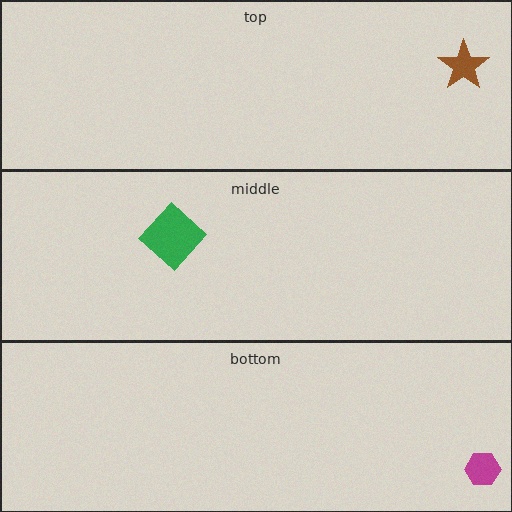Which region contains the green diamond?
The middle region.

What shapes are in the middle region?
The green diamond.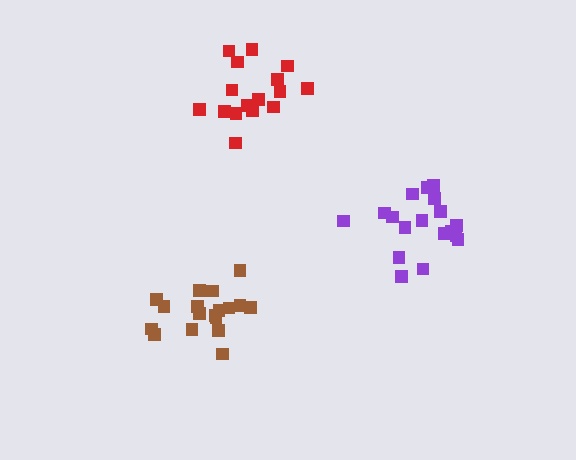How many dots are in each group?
Group 1: 18 dots, Group 2: 18 dots, Group 3: 16 dots (52 total).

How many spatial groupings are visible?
There are 3 spatial groupings.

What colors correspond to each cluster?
The clusters are colored: brown, purple, red.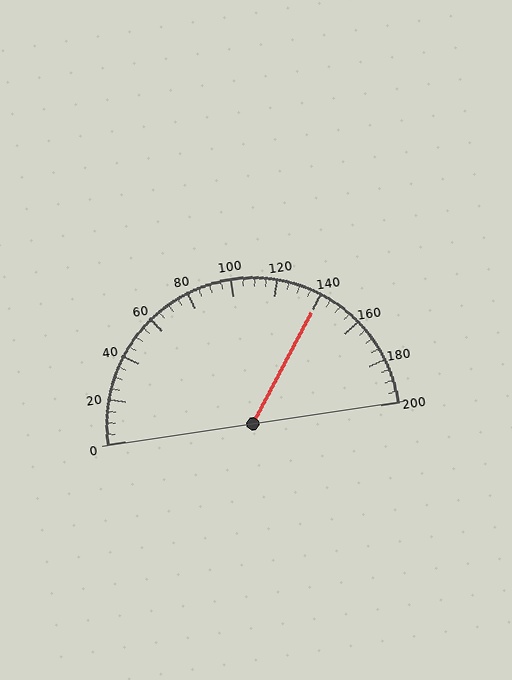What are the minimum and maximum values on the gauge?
The gauge ranges from 0 to 200.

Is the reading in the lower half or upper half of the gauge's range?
The reading is in the upper half of the range (0 to 200).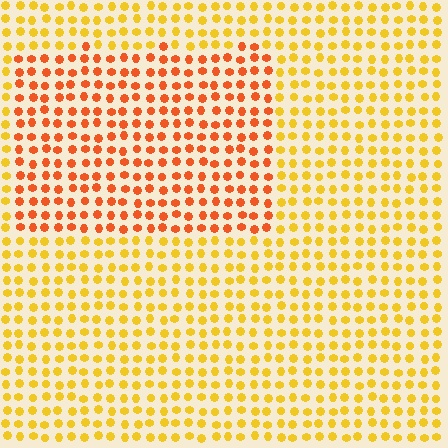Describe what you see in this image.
The image is filled with small yellow elements in a uniform arrangement. A rectangle-shaped region is visible where the elements are tinted to a slightly different hue, forming a subtle color boundary.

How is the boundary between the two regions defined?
The boundary is defined purely by a slight shift in hue (about 33 degrees). Spacing, size, and orientation are identical on both sides.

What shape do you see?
I see a rectangle.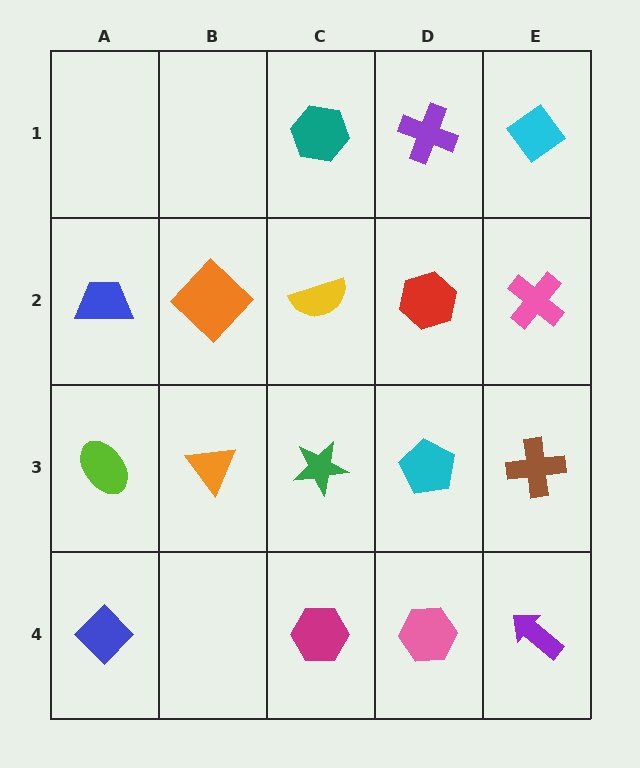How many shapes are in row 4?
4 shapes.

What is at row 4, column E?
A purple arrow.